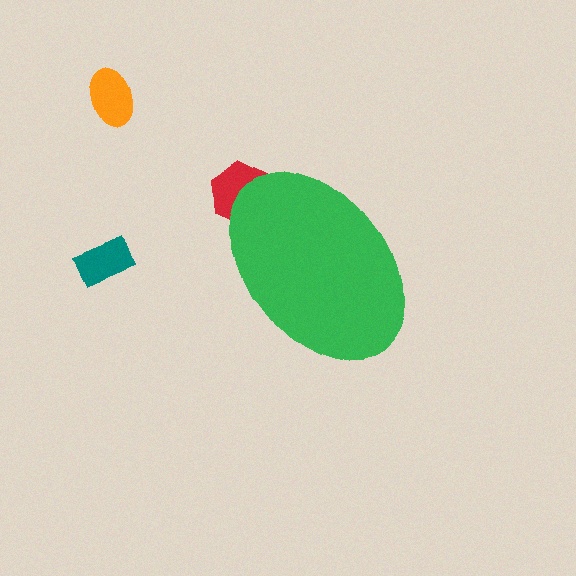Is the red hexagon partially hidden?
Yes, the red hexagon is partially hidden behind the green ellipse.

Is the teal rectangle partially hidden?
No, the teal rectangle is fully visible.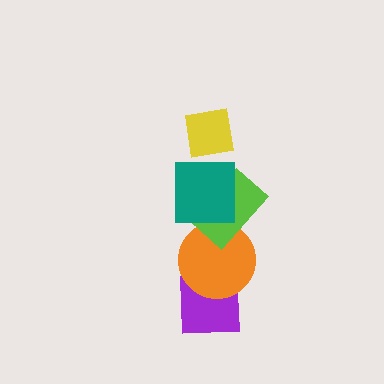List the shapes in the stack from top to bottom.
From top to bottom: the yellow square, the teal square, the lime rectangle, the orange circle, the purple square.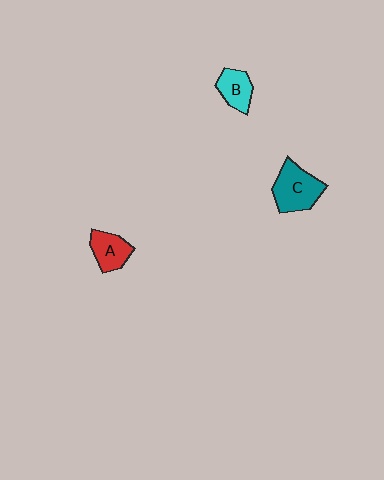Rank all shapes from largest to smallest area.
From largest to smallest: C (teal), A (red), B (cyan).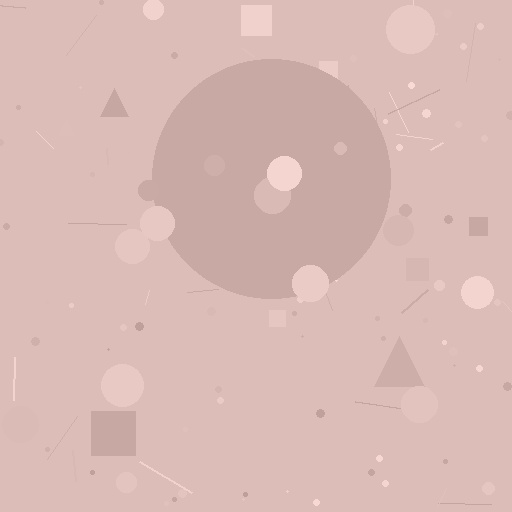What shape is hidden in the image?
A circle is hidden in the image.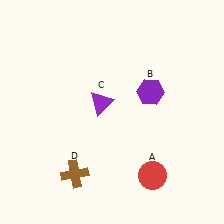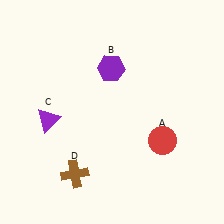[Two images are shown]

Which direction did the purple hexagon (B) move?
The purple hexagon (B) moved left.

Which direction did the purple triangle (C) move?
The purple triangle (C) moved left.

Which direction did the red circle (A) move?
The red circle (A) moved up.